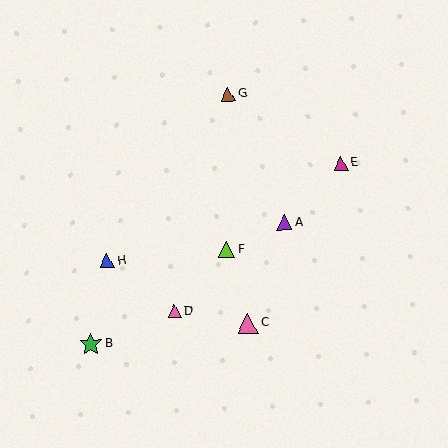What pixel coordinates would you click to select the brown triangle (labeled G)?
Click at (228, 94) to select the brown triangle G.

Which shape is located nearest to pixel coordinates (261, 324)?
The pink triangle (labeled C) at (248, 323) is nearest to that location.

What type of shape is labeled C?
Shape C is a pink triangle.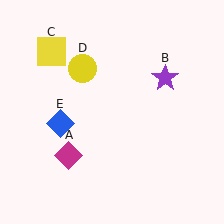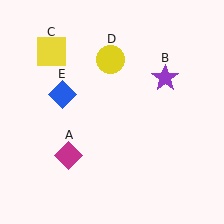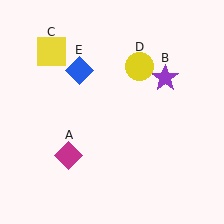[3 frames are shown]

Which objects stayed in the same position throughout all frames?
Magenta diamond (object A) and purple star (object B) and yellow square (object C) remained stationary.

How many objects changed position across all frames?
2 objects changed position: yellow circle (object D), blue diamond (object E).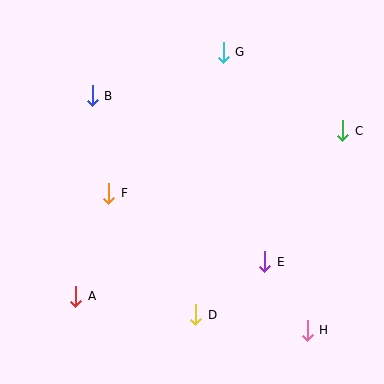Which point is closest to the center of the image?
Point F at (109, 193) is closest to the center.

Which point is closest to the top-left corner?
Point B is closest to the top-left corner.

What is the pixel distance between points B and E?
The distance between B and E is 240 pixels.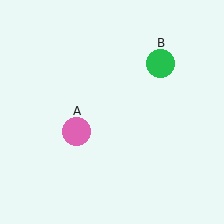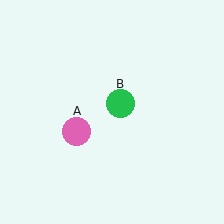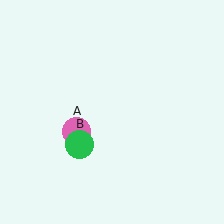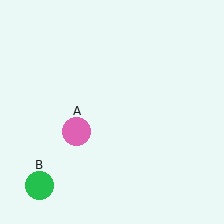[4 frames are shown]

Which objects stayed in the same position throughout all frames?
Pink circle (object A) remained stationary.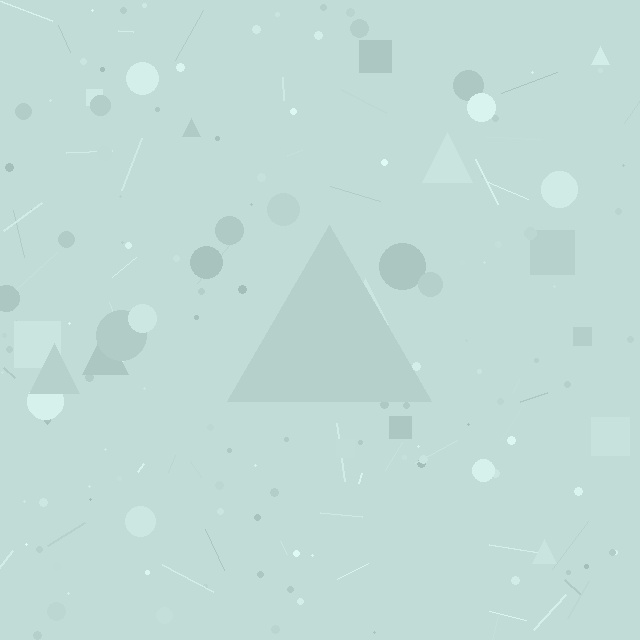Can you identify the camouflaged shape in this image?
The camouflaged shape is a triangle.